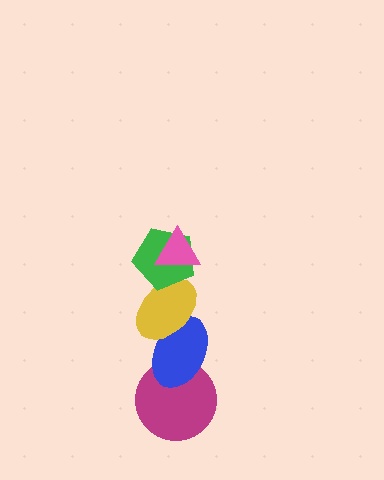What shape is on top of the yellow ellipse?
The green pentagon is on top of the yellow ellipse.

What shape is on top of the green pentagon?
The pink triangle is on top of the green pentagon.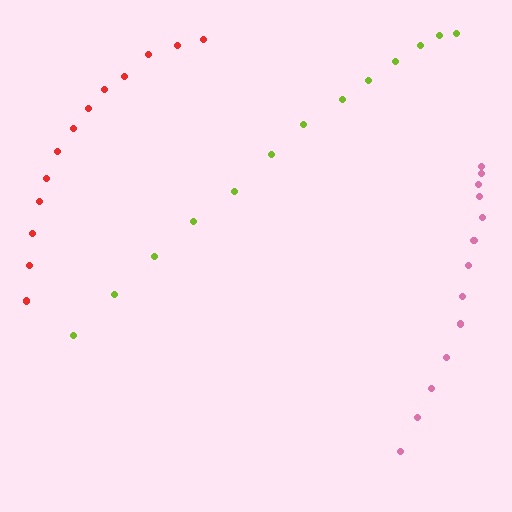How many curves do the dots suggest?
There are 3 distinct paths.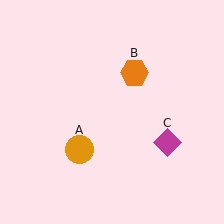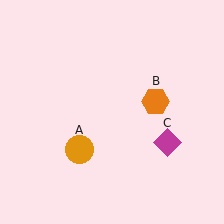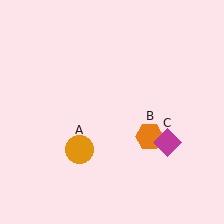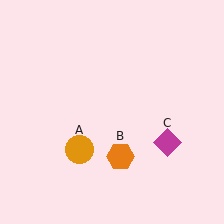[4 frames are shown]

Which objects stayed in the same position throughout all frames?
Orange circle (object A) and magenta diamond (object C) remained stationary.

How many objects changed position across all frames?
1 object changed position: orange hexagon (object B).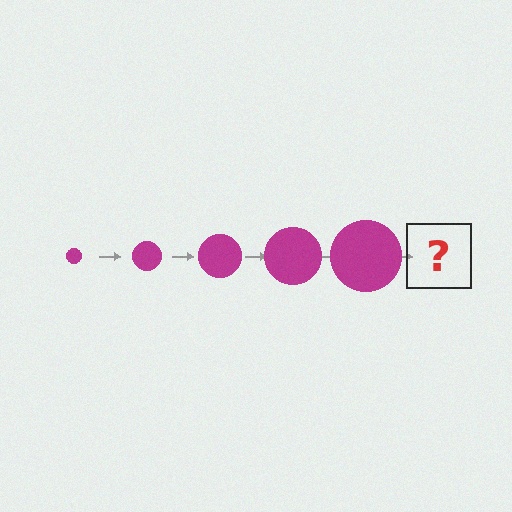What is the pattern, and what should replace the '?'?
The pattern is that the circle gets progressively larger each step. The '?' should be a magenta circle, larger than the previous one.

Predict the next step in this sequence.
The next step is a magenta circle, larger than the previous one.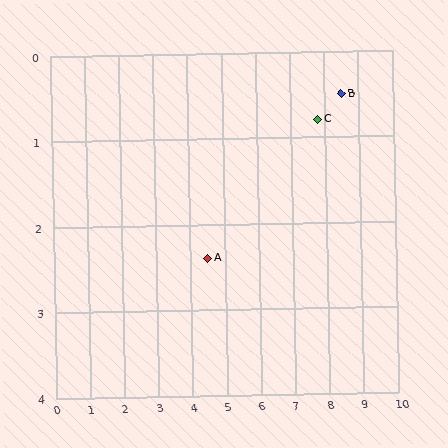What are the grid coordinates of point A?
Point A is at approximately (4.5, 2.4).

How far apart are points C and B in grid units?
Points C and B are about 0.8 grid units apart.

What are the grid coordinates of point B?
Point B is at approximately (8.5, 0.5).